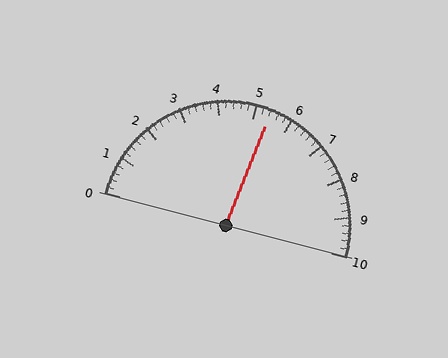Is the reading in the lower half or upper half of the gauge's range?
The reading is in the upper half of the range (0 to 10).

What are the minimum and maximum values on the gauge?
The gauge ranges from 0 to 10.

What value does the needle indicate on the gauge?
The needle indicates approximately 5.4.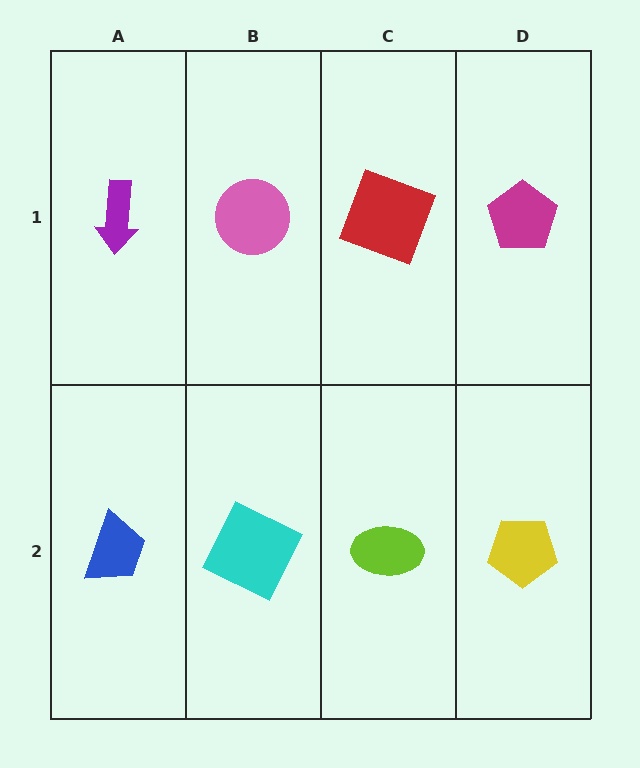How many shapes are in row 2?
4 shapes.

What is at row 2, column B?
A cyan square.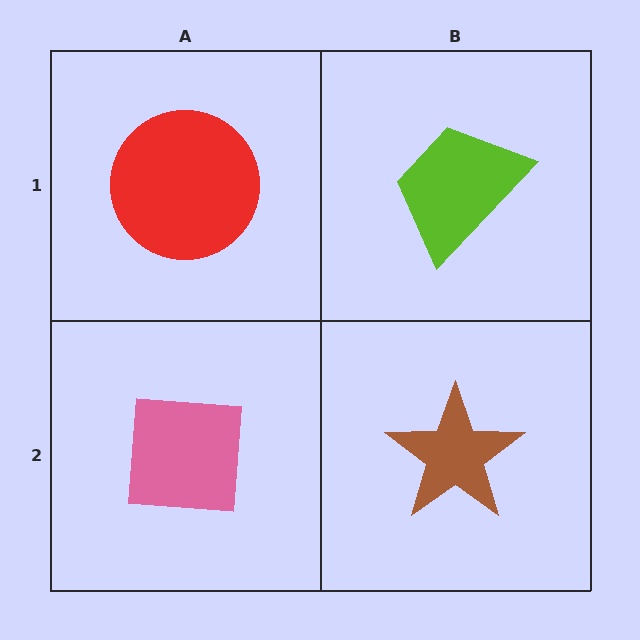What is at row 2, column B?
A brown star.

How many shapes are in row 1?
2 shapes.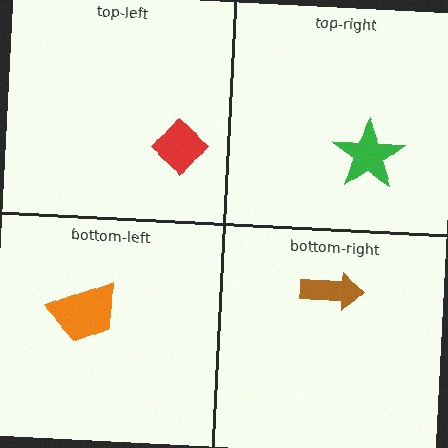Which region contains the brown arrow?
The bottom-right region.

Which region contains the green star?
The top-right region.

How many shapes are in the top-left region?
1.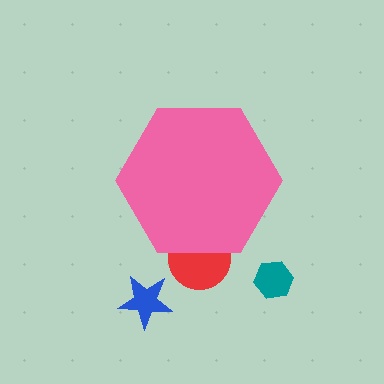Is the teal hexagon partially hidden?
No, the teal hexagon is fully visible.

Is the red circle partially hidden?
Yes, the red circle is partially hidden behind the pink hexagon.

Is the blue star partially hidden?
No, the blue star is fully visible.